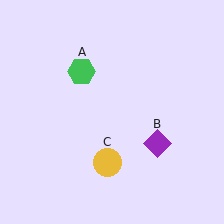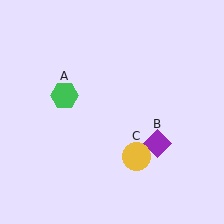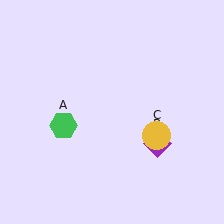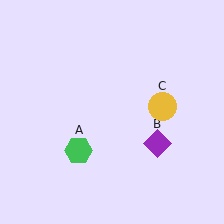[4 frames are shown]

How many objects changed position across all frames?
2 objects changed position: green hexagon (object A), yellow circle (object C).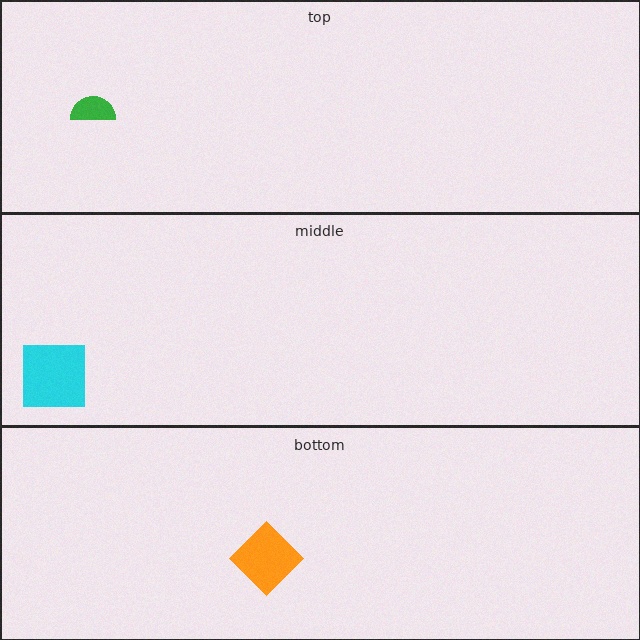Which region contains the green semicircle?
The top region.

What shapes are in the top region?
The green semicircle.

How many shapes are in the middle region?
1.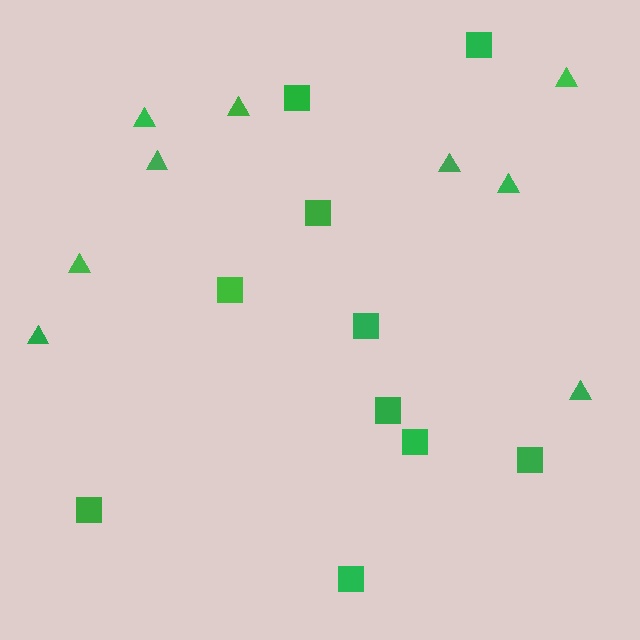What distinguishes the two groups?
There are 2 groups: one group of squares (10) and one group of triangles (9).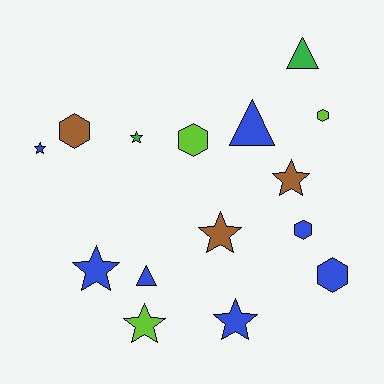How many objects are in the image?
There are 15 objects.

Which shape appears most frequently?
Star, with 7 objects.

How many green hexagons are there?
There are no green hexagons.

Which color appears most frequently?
Blue, with 7 objects.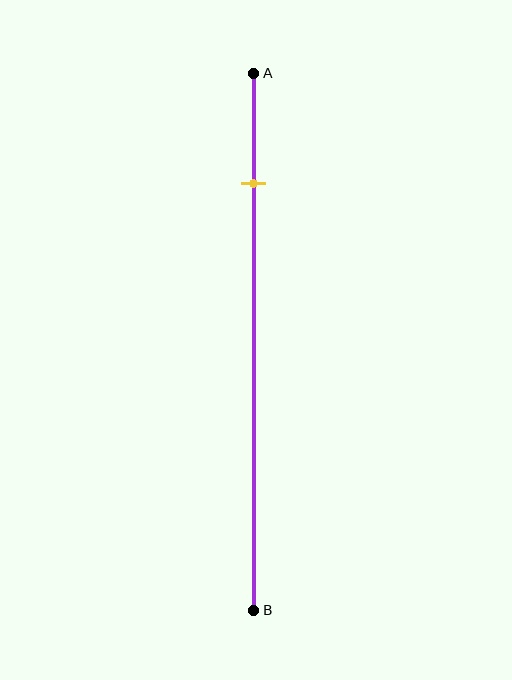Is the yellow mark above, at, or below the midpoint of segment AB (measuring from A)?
The yellow mark is above the midpoint of segment AB.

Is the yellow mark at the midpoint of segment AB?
No, the mark is at about 20% from A, not at the 50% midpoint.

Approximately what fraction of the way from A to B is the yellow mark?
The yellow mark is approximately 20% of the way from A to B.